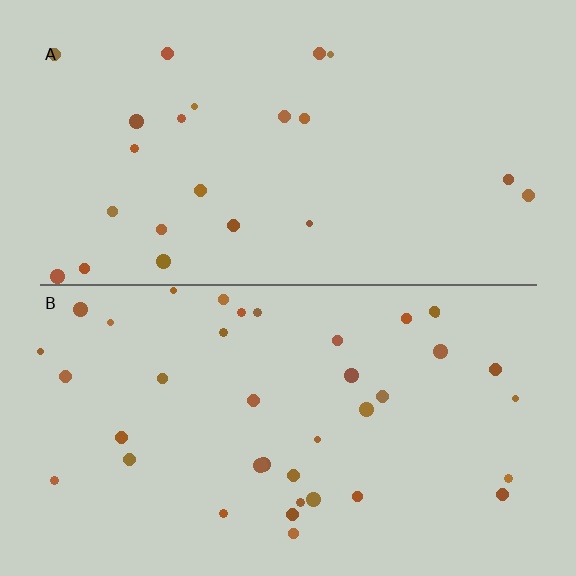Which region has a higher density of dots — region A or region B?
B (the bottom).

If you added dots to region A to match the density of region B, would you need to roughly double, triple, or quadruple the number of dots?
Approximately double.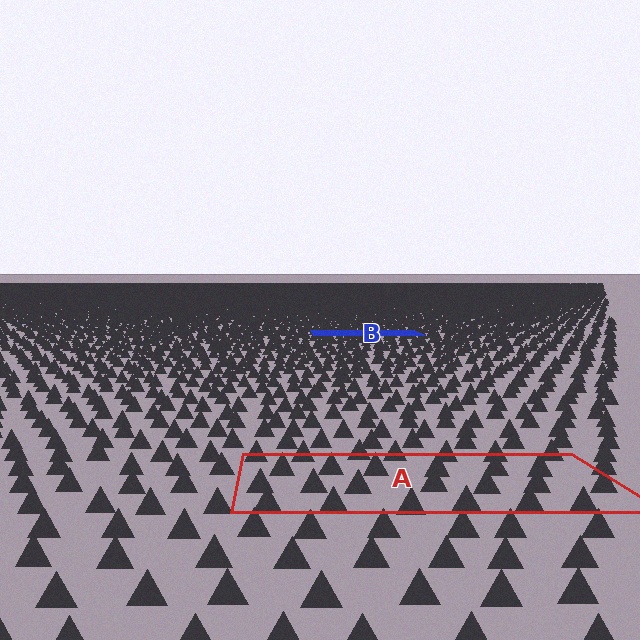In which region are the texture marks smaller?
The texture marks are smaller in region B, because it is farther away.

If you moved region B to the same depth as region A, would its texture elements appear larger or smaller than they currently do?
They would appear larger. At a closer depth, the same texture elements are projected at a bigger on-screen size.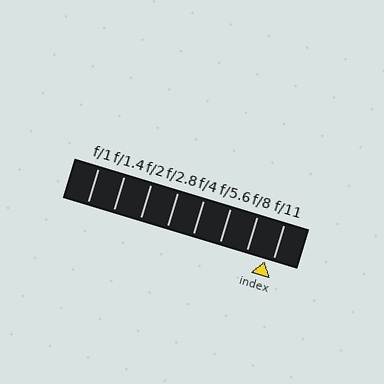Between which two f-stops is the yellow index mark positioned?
The index mark is between f/8 and f/11.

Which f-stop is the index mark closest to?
The index mark is closest to f/11.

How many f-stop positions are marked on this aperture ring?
There are 8 f-stop positions marked.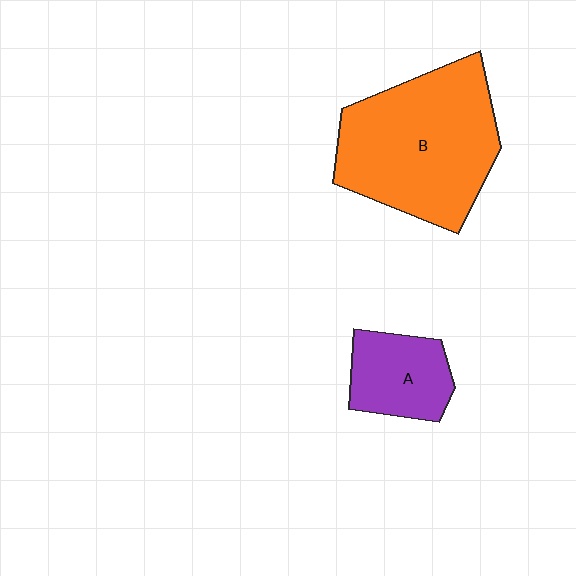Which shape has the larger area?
Shape B (orange).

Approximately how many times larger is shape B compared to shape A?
Approximately 2.5 times.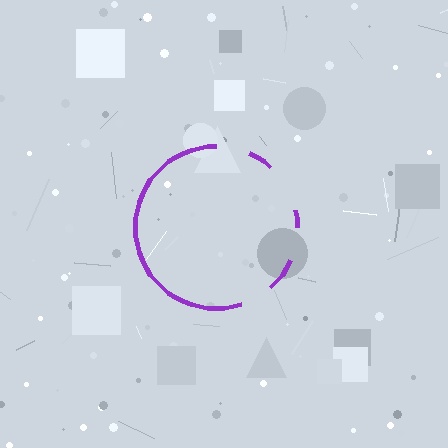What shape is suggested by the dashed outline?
The dashed outline suggests a circle.